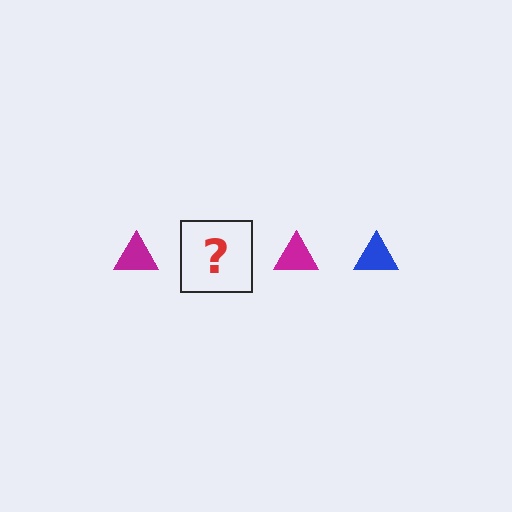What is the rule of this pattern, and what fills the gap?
The rule is that the pattern cycles through magenta, blue triangles. The gap should be filled with a blue triangle.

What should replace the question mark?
The question mark should be replaced with a blue triangle.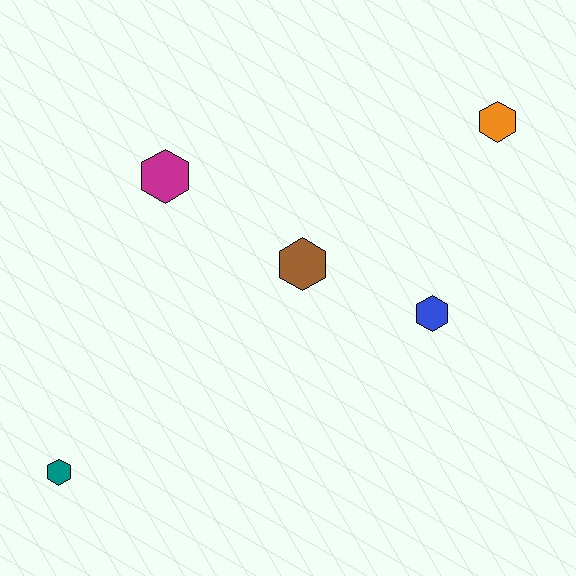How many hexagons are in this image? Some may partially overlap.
There are 5 hexagons.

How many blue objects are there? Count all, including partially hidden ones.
There is 1 blue object.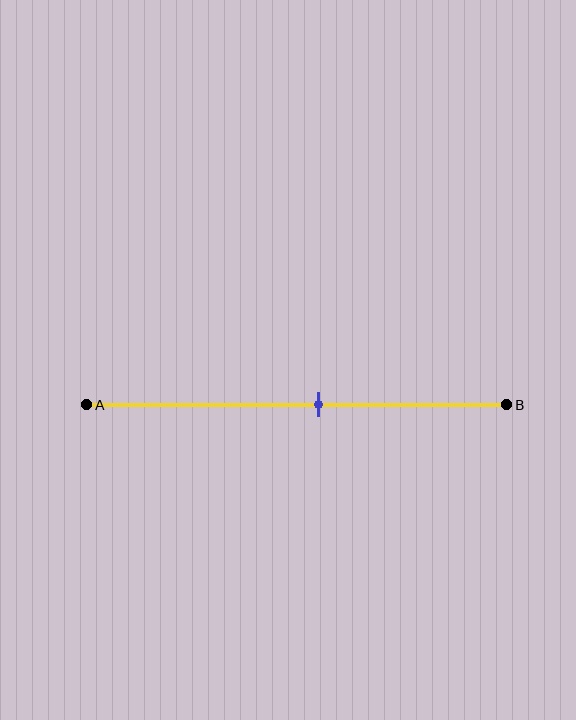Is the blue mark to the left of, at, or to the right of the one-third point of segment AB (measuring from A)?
The blue mark is to the right of the one-third point of segment AB.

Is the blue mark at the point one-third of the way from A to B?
No, the mark is at about 55% from A, not at the 33% one-third point.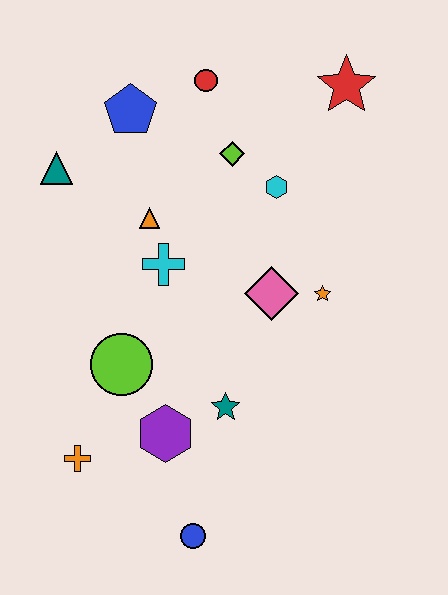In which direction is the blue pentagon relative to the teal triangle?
The blue pentagon is to the right of the teal triangle.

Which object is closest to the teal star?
The purple hexagon is closest to the teal star.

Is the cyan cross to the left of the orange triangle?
No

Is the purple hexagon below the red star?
Yes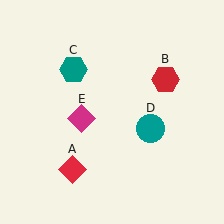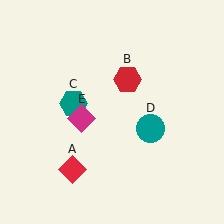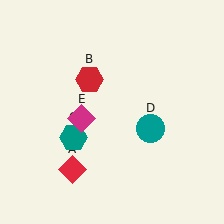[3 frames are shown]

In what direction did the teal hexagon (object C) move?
The teal hexagon (object C) moved down.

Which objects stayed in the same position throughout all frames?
Red diamond (object A) and teal circle (object D) and magenta diamond (object E) remained stationary.